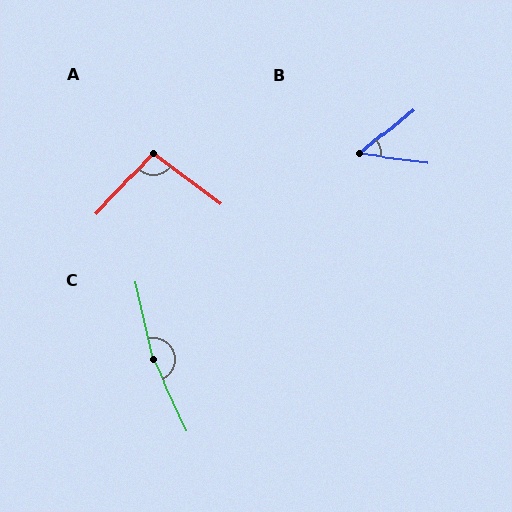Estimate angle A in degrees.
Approximately 96 degrees.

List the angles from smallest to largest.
B (47°), A (96°), C (167°).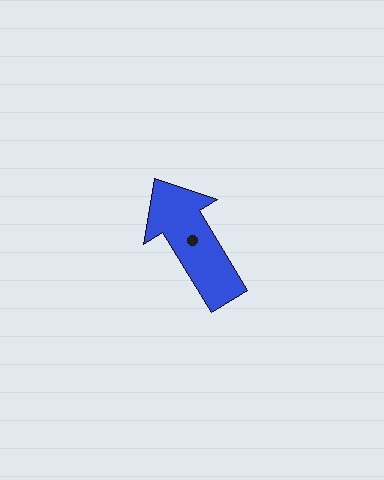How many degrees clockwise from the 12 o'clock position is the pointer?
Approximately 329 degrees.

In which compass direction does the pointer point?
Northwest.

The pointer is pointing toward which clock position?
Roughly 11 o'clock.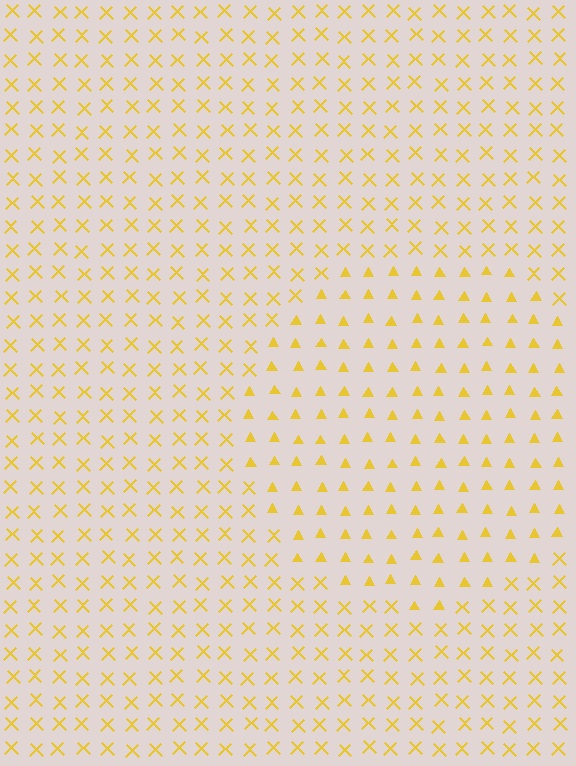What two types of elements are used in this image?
The image uses triangles inside the circle region and X marks outside it.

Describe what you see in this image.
The image is filled with small yellow elements arranged in a uniform grid. A circle-shaped region contains triangles, while the surrounding area contains X marks. The boundary is defined purely by the change in element shape.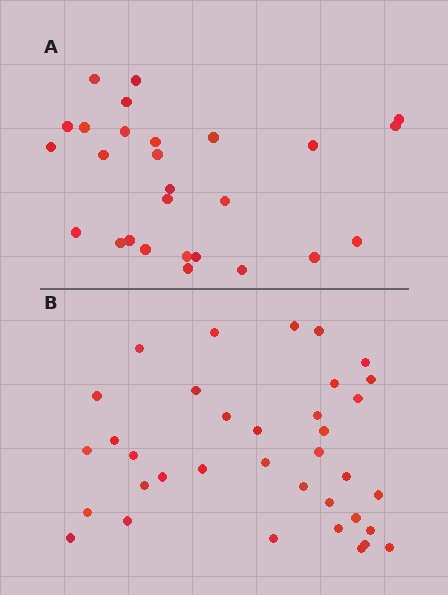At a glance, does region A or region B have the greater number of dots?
Region B (the bottom region) has more dots.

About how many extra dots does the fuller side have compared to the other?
Region B has roughly 8 or so more dots than region A.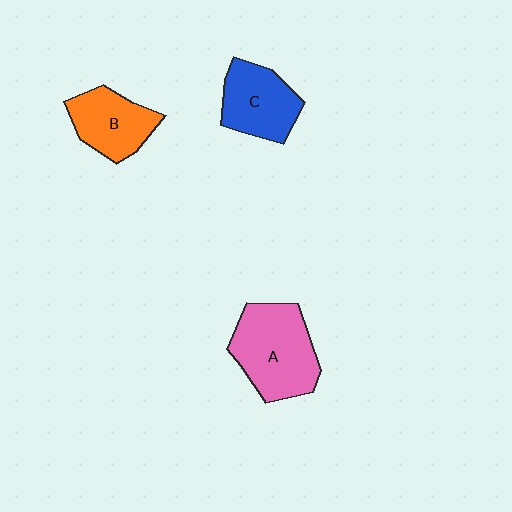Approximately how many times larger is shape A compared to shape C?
Approximately 1.4 times.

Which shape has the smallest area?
Shape B (orange).